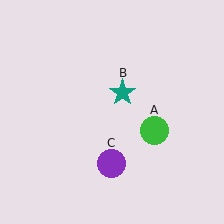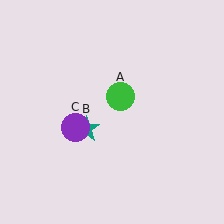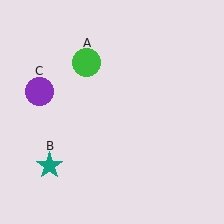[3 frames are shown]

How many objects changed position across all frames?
3 objects changed position: green circle (object A), teal star (object B), purple circle (object C).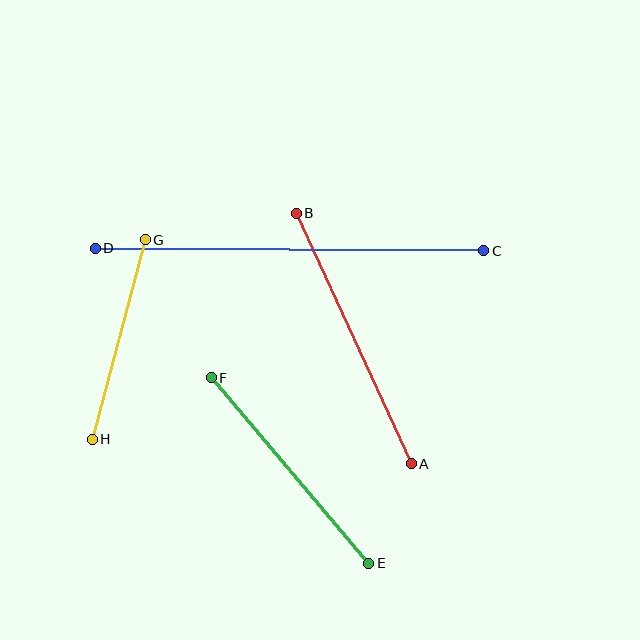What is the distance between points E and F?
The distance is approximately 243 pixels.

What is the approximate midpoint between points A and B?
The midpoint is at approximately (354, 339) pixels.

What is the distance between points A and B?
The distance is approximately 276 pixels.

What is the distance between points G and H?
The distance is approximately 206 pixels.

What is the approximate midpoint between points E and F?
The midpoint is at approximately (290, 471) pixels.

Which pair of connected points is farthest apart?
Points C and D are farthest apart.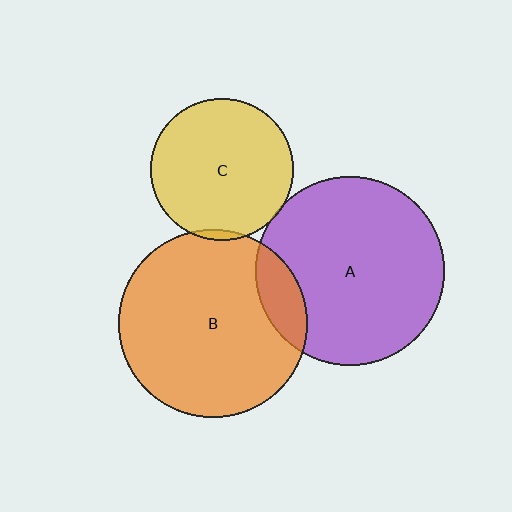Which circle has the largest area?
Circle A (purple).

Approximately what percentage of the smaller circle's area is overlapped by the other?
Approximately 5%.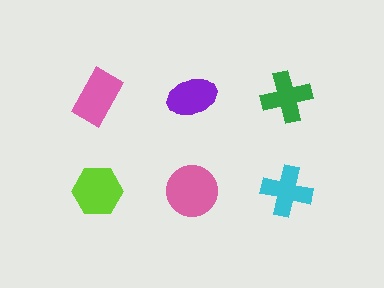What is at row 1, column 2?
A purple ellipse.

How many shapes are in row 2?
3 shapes.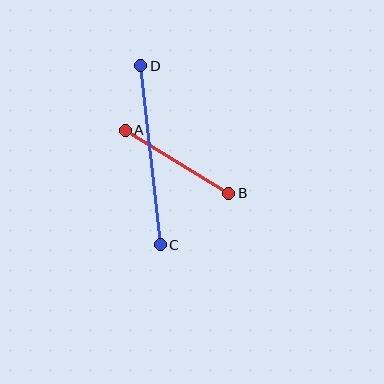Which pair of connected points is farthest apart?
Points C and D are farthest apart.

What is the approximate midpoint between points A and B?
The midpoint is at approximately (177, 162) pixels.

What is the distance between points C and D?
The distance is approximately 180 pixels.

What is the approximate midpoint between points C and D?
The midpoint is at approximately (150, 155) pixels.